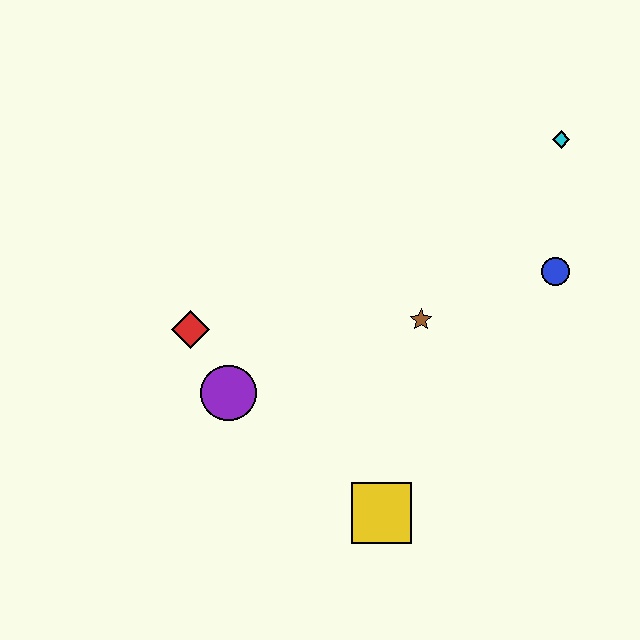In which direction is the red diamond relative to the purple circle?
The red diamond is above the purple circle.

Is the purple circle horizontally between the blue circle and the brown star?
No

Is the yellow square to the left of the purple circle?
No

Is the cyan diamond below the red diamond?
No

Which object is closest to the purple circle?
The red diamond is closest to the purple circle.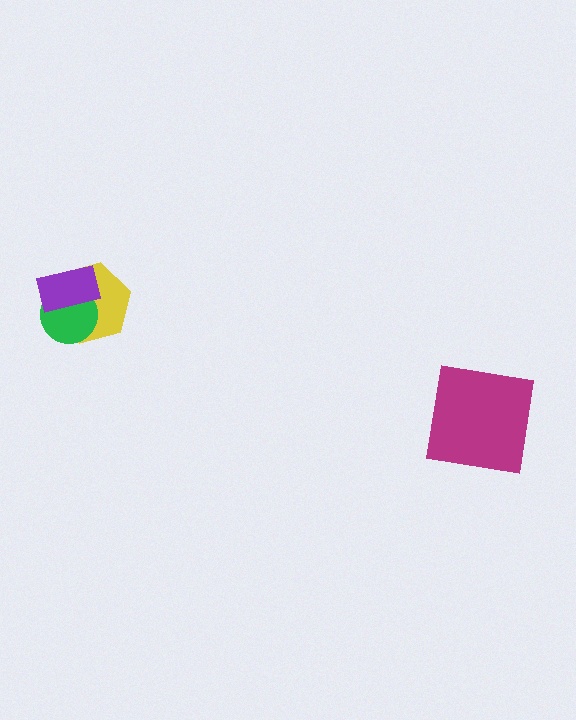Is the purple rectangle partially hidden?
No, no other shape covers it.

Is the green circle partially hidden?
Yes, it is partially covered by another shape.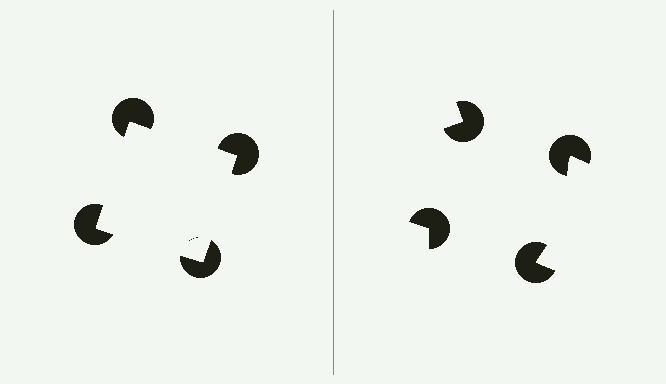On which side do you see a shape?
An illusory square appears on the left side. On the right side the wedge cuts are rotated, so no coherent shape forms.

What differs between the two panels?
The pac-man discs are positioned identically on both sides; only the wedge orientations differ. On the left they align to a square; on the right they are misaligned.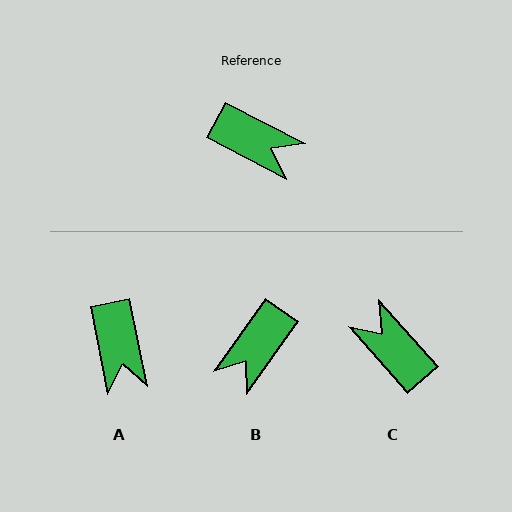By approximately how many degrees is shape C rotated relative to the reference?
Approximately 159 degrees counter-clockwise.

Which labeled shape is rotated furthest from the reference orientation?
C, about 159 degrees away.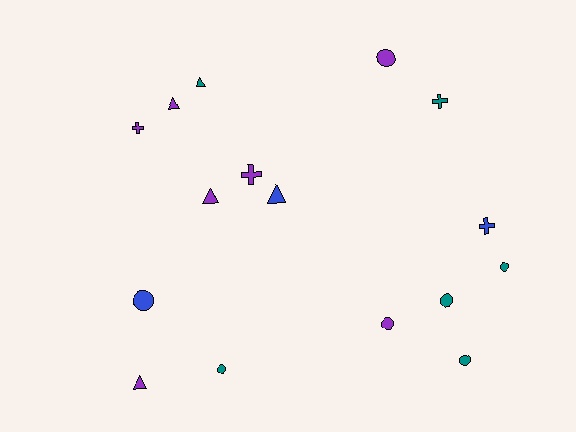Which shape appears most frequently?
Circle, with 7 objects.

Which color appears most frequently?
Purple, with 7 objects.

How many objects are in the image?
There are 16 objects.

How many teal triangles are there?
There is 1 teal triangle.